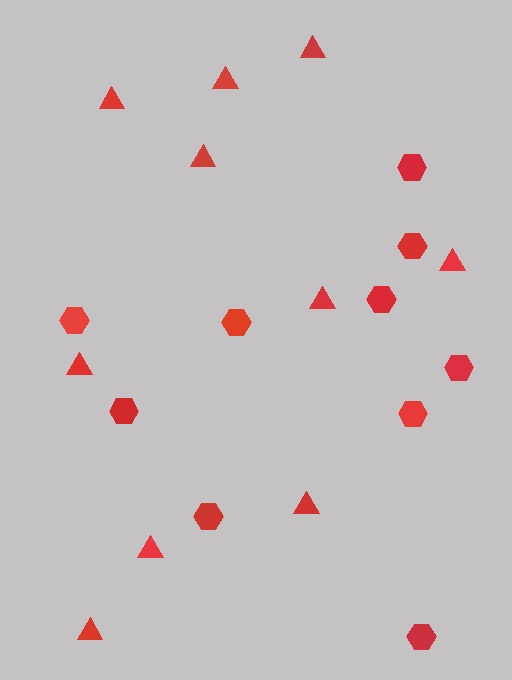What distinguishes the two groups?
There are 2 groups: one group of triangles (10) and one group of hexagons (10).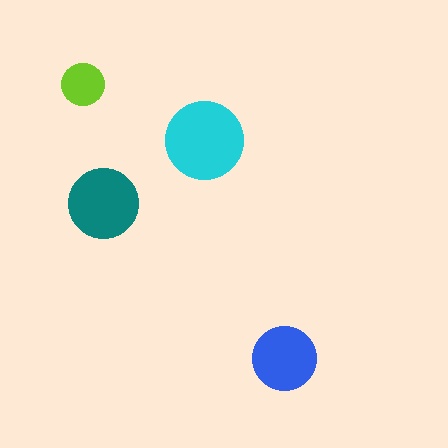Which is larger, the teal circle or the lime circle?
The teal one.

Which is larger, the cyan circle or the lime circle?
The cyan one.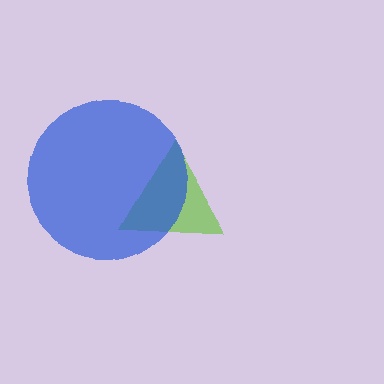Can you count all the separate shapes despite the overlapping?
Yes, there are 2 separate shapes.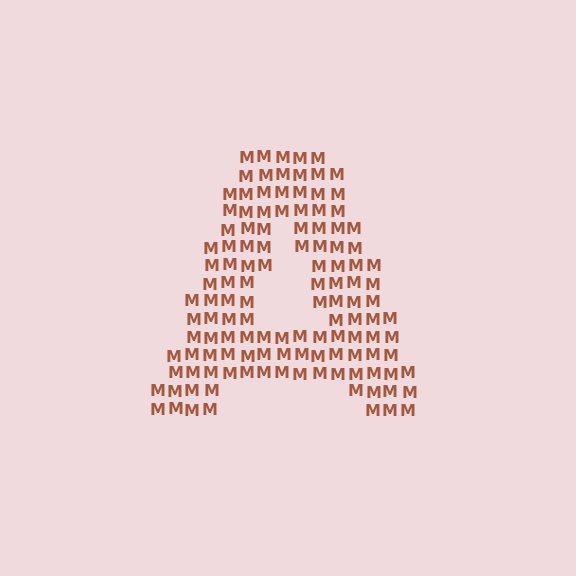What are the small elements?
The small elements are letter M's.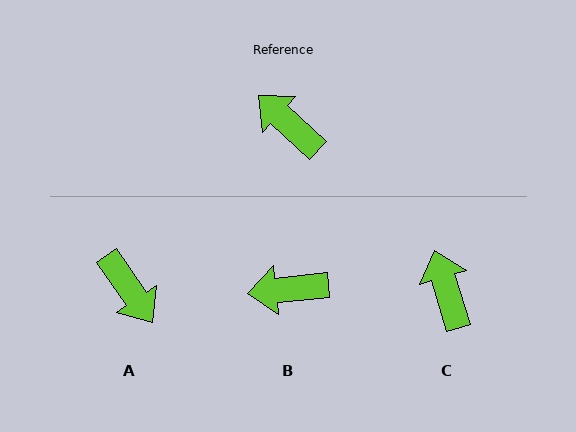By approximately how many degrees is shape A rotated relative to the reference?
Approximately 167 degrees counter-clockwise.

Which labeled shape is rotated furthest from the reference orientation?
A, about 167 degrees away.